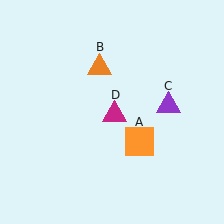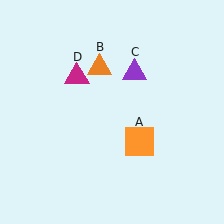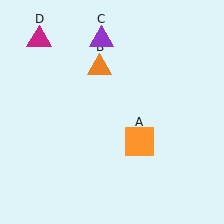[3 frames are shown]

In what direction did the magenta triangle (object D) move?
The magenta triangle (object D) moved up and to the left.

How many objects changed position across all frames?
2 objects changed position: purple triangle (object C), magenta triangle (object D).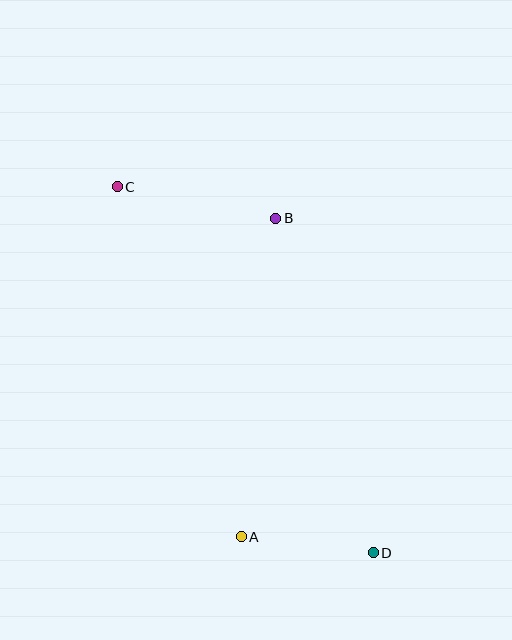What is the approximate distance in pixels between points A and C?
The distance between A and C is approximately 372 pixels.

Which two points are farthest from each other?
Points C and D are farthest from each other.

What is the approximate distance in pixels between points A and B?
The distance between A and B is approximately 321 pixels.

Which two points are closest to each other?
Points A and D are closest to each other.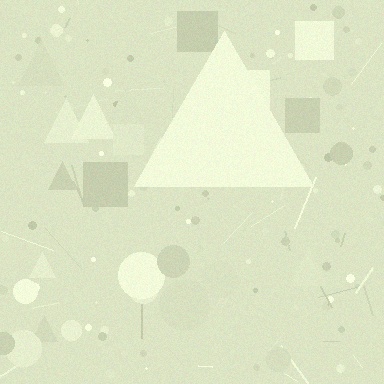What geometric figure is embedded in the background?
A triangle is embedded in the background.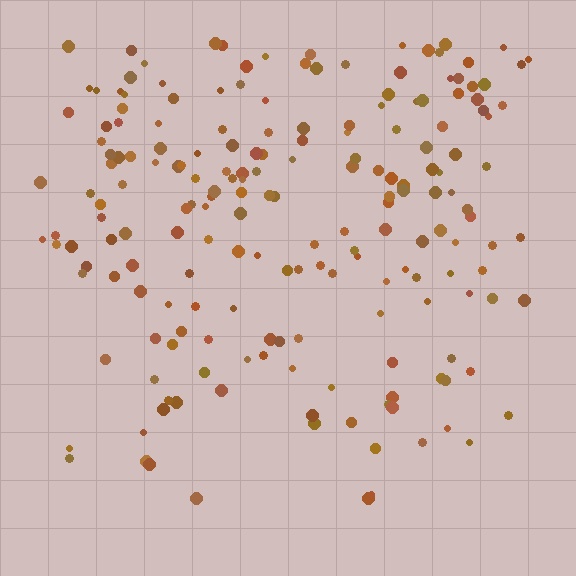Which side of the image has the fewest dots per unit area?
The bottom.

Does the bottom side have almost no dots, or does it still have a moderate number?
Still a moderate number, just noticeably fewer than the top.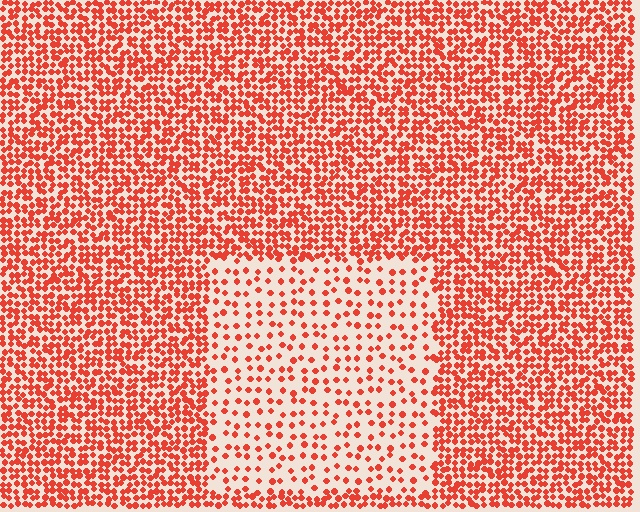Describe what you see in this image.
The image contains small red elements arranged at two different densities. A rectangle-shaped region is visible where the elements are less densely packed than the surrounding area.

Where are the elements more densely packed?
The elements are more densely packed outside the rectangle boundary.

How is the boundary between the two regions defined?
The boundary is defined by a change in element density (approximately 2.5x ratio). All elements are the same color, size, and shape.